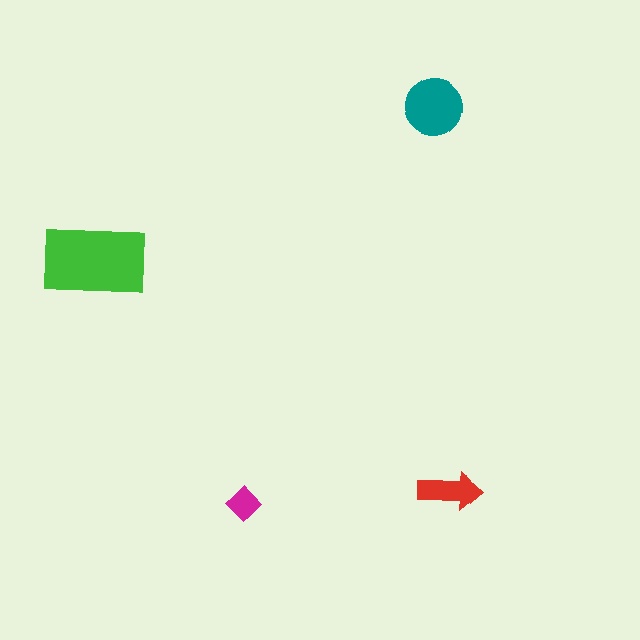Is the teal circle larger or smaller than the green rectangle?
Smaller.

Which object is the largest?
The green rectangle.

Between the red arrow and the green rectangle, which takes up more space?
The green rectangle.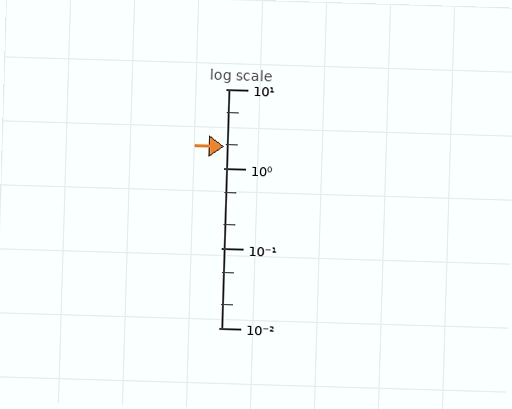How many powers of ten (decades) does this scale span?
The scale spans 3 decades, from 0.01 to 10.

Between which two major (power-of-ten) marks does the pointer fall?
The pointer is between 1 and 10.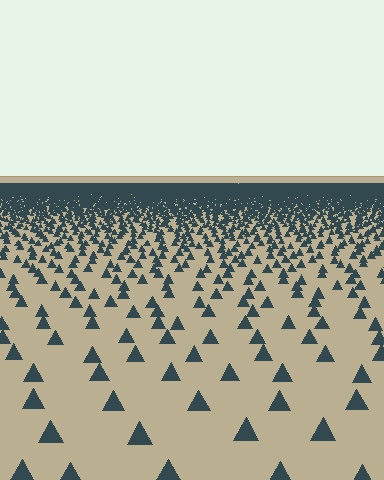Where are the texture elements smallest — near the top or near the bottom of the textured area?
Near the top.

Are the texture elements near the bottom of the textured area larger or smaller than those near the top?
Larger. Near the bottom, elements are closer to the viewer and appear at a bigger on-screen size.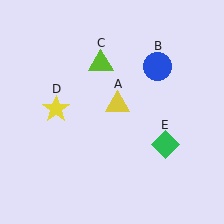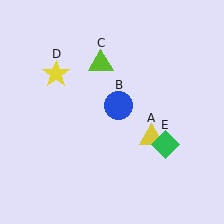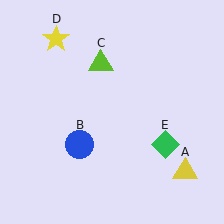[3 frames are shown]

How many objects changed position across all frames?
3 objects changed position: yellow triangle (object A), blue circle (object B), yellow star (object D).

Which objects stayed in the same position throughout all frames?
Lime triangle (object C) and green diamond (object E) remained stationary.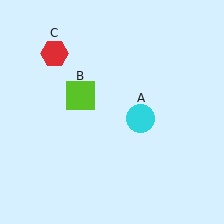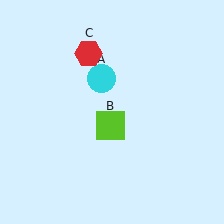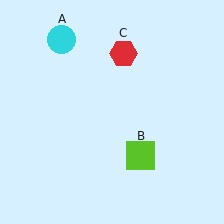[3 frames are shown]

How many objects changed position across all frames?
3 objects changed position: cyan circle (object A), lime square (object B), red hexagon (object C).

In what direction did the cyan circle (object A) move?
The cyan circle (object A) moved up and to the left.